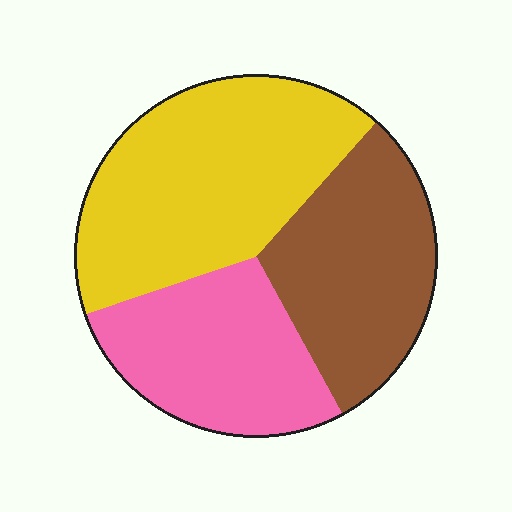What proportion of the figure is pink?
Pink takes up about one quarter (1/4) of the figure.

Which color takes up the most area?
Yellow, at roughly 40%.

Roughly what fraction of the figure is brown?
Brown covers 30% of the figure.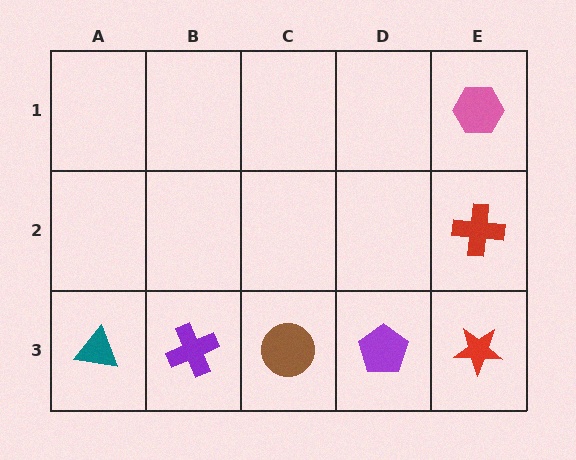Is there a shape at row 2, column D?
No, that cell is empty.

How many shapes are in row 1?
1 shape.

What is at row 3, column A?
A teal triangle.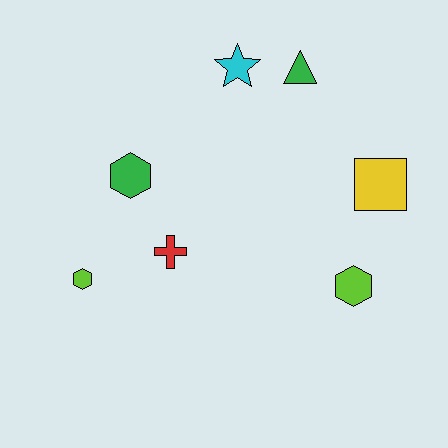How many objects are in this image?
There are 7 objects.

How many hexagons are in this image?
There are 3 hexagons.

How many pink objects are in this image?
There are no pink objects.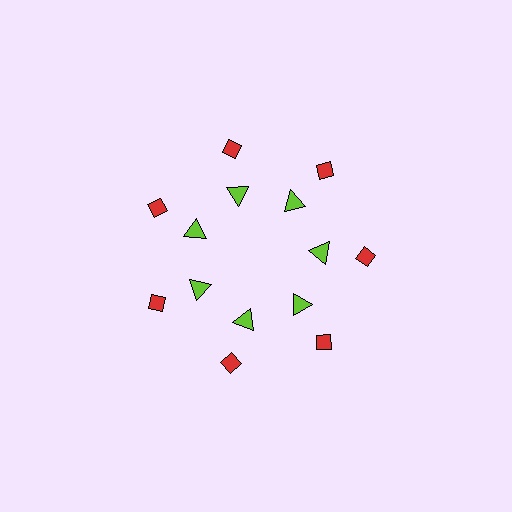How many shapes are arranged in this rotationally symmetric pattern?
There are 14 shapes, arranged in 7 groups of 2.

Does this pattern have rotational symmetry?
Yes, this pattern has 7-fold rotational symmetry. It looks the same after rotating 51 degrees around the center.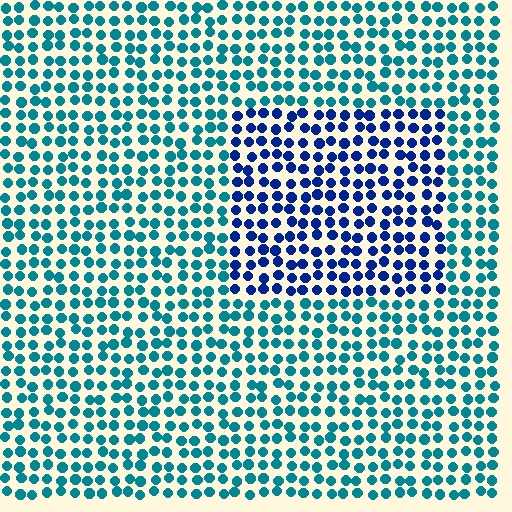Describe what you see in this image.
The image is filled with small teal elements in a uniform arrangement. A rectangle-shaped region is visible where the elements are tinted to a slightly different hue, forming a subtle color boundary.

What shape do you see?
I see a rectangle.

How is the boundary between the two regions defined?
The boundary is defined purely by a slight shift in hue (about 41 degrees). Spacing, size, and orientation are identical on both sides.